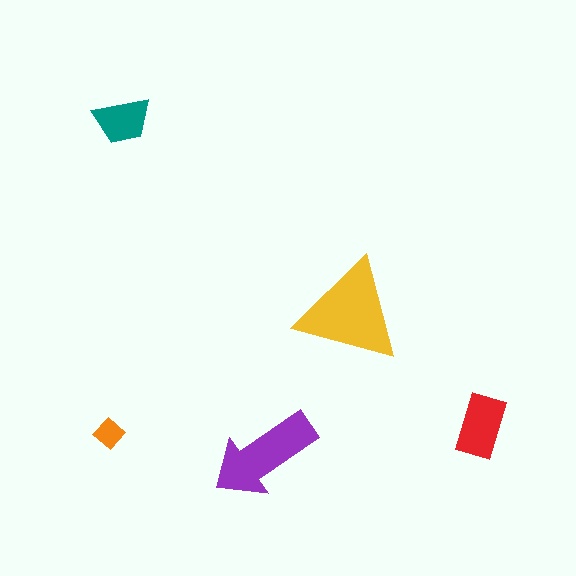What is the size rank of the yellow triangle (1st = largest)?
1st.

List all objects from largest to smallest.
The yellow triangle, the purple arrow, the red rectangle, the teal trapezoid, the orange diamond.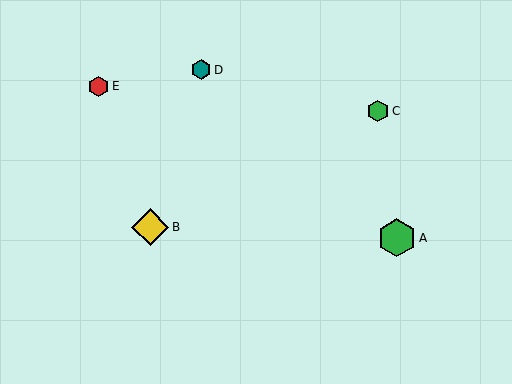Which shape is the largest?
The green hexagon (labeled A) is the largest.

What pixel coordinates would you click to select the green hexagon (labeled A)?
Click at (397, 238) to select the green hexagon A.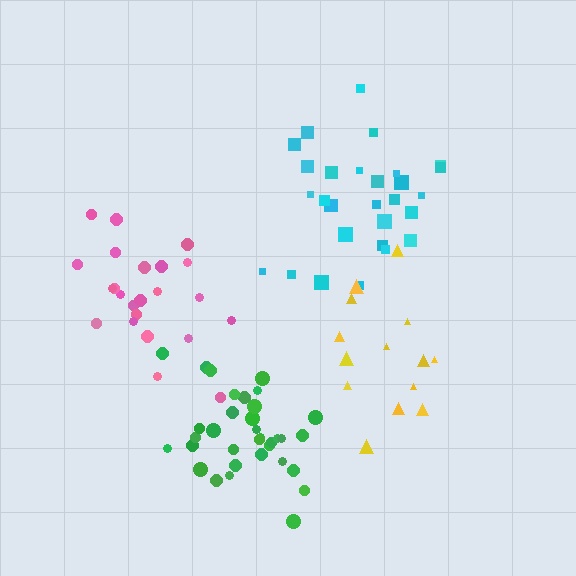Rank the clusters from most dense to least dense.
green, cyan, pink, yellow.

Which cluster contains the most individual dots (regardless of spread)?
Green (34).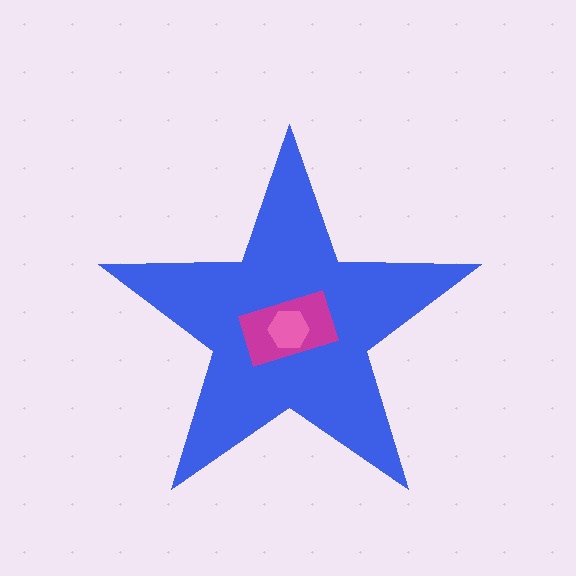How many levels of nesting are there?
3.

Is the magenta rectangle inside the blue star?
Yes.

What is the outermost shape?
The blue star.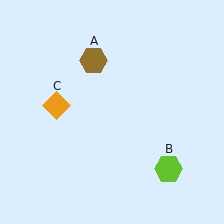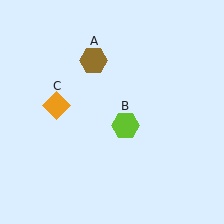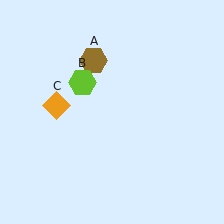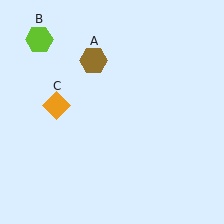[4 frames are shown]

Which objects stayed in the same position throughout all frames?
Brown hexagon (object A) and orange diamond (object C) remained stationary.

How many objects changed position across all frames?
1 object changed position: lime hexagon (object B).